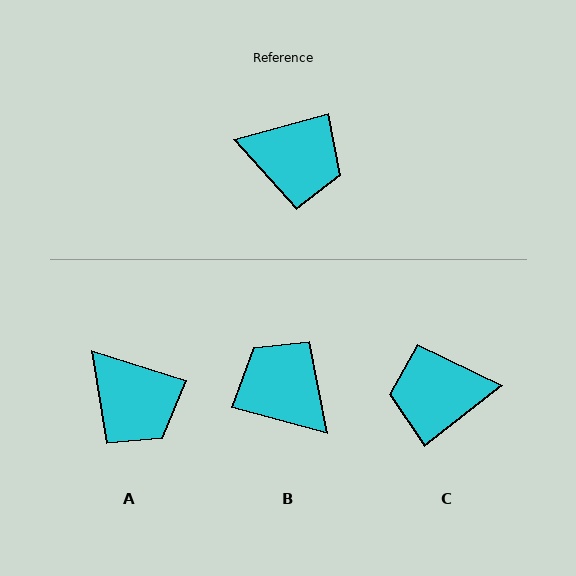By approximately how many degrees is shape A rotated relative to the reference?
Approximately 33 degrees clockwise.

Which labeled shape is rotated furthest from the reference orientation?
C, about 157 degrees away.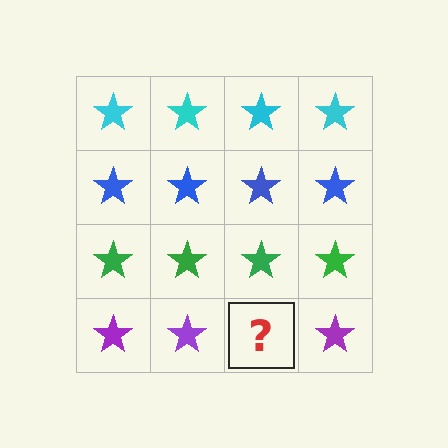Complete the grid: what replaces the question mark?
The question mark should be replaced with a purple star.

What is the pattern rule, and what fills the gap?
The rule is that each row has a consistent color. The gap should be filled with a purple star.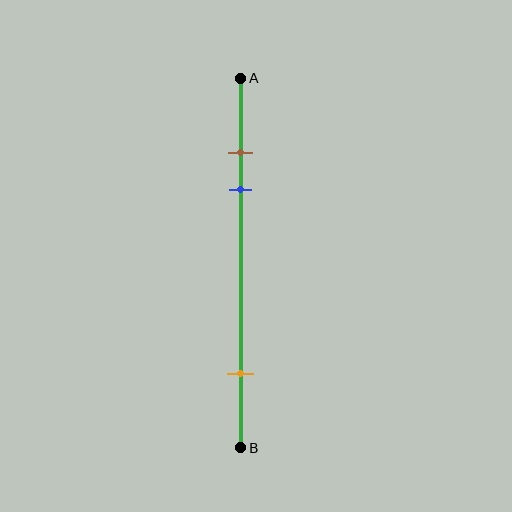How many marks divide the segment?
There are 3 marks dividing the segment.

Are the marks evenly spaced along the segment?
No, the marks are not evenly spaced.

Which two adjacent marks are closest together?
The brown and blue marks are the closest adjacent pair.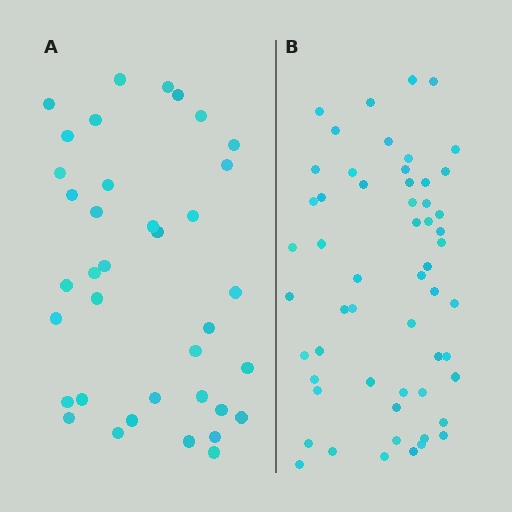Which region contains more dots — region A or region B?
Region B (the right region) has more dots.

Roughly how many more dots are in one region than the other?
Region B has approximately 20 more dots than region A.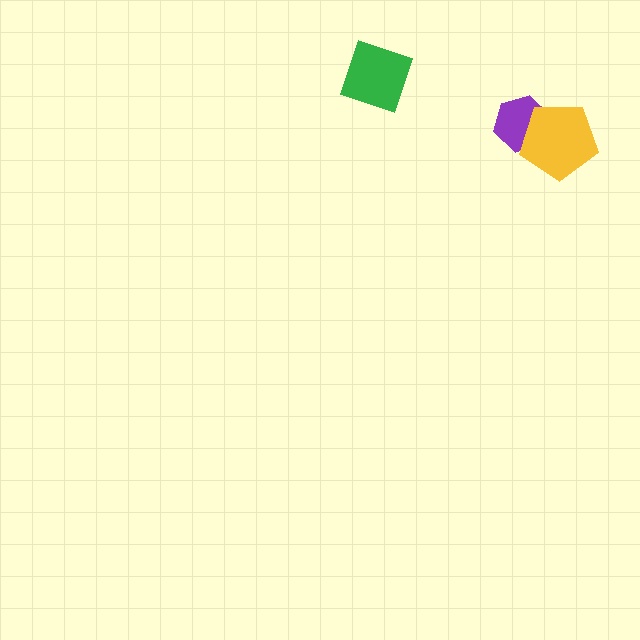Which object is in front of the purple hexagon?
The yellow pentagon is in front of the purple hexagon.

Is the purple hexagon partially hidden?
Yes, it is partially covered by another shape.